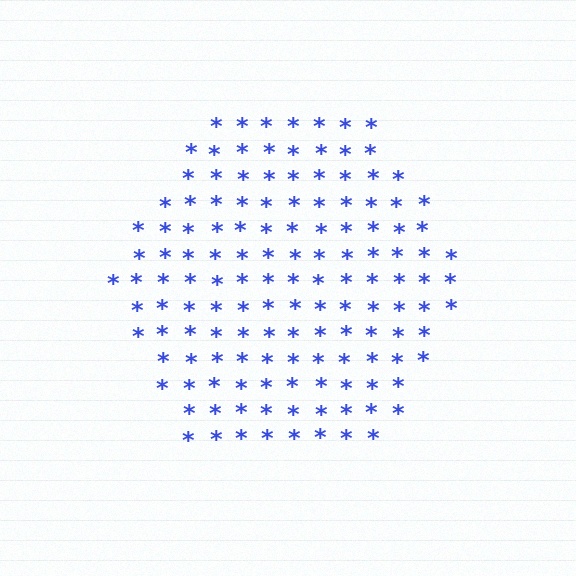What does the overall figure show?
The overall figure shows a hexagon.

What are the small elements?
The small elements are asterisks.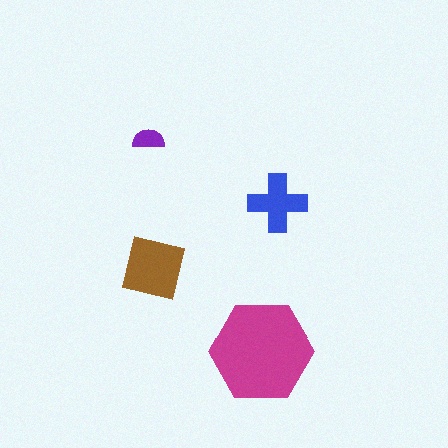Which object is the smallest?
The purple semicircle.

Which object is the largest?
The magenta hexagon.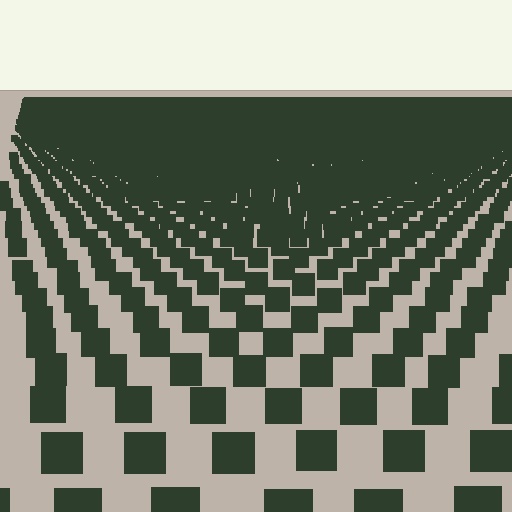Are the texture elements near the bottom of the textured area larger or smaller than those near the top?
Larger. Near the bottom, elements are closer to the viewer and appear at a bigger on-screen size.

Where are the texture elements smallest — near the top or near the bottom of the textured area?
Near the top.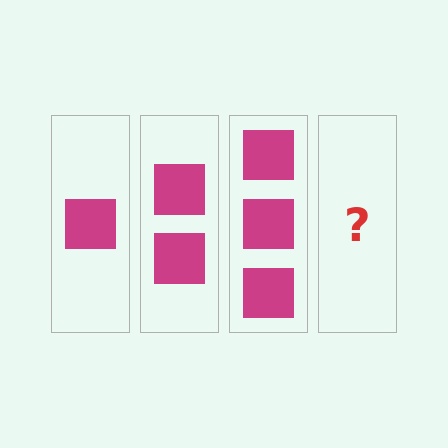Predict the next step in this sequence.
The next step is 4 squares.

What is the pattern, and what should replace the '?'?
The pattern is that each step adds one more square. The '?' should be 4 squares.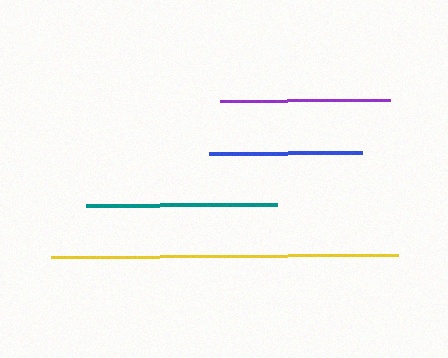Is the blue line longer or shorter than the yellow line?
The yellow line is longer than the blue line.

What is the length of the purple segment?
The purple segment is approximately 169 pixels long.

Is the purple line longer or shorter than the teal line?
The teal line is longer than the purple line.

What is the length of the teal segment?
The teal segment is approximately 191 pixels long.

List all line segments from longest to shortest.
From longest to shortest: yellow, teal, purple, blue.